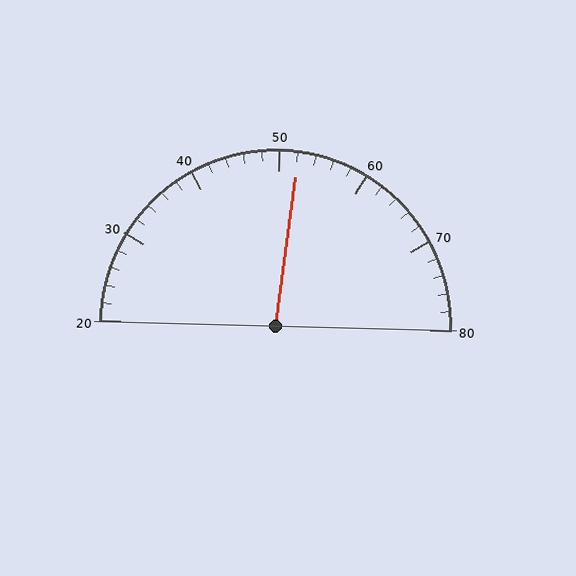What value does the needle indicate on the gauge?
The needle indicates approximately 52.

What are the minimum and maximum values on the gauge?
The gauge ranges from 20 to 80.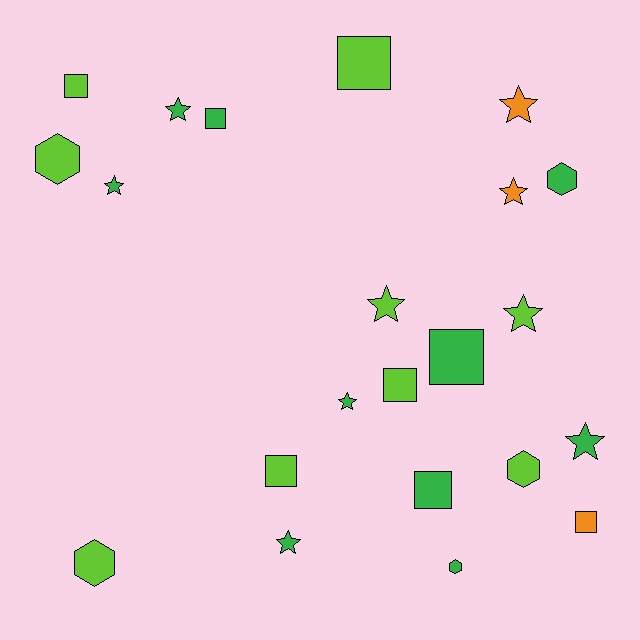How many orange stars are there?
There are 2 orange stars.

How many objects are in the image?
There are 22 objects.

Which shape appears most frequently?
Star, with 9 objects.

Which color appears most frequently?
Green, with 10 objects.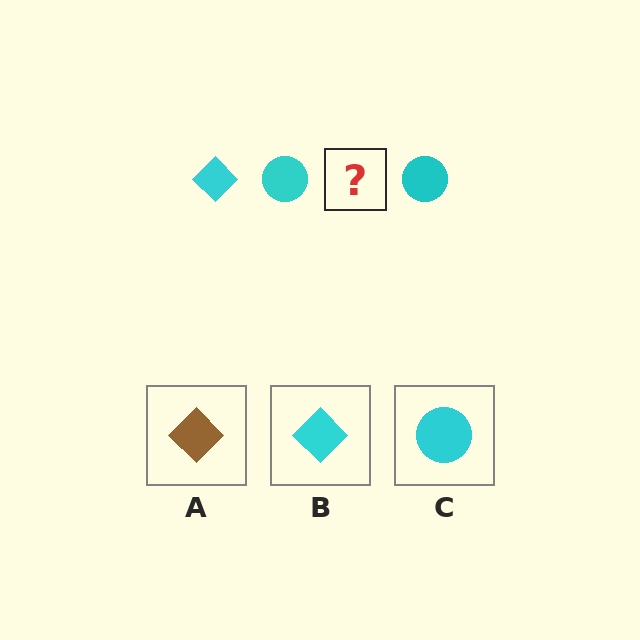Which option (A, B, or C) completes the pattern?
B.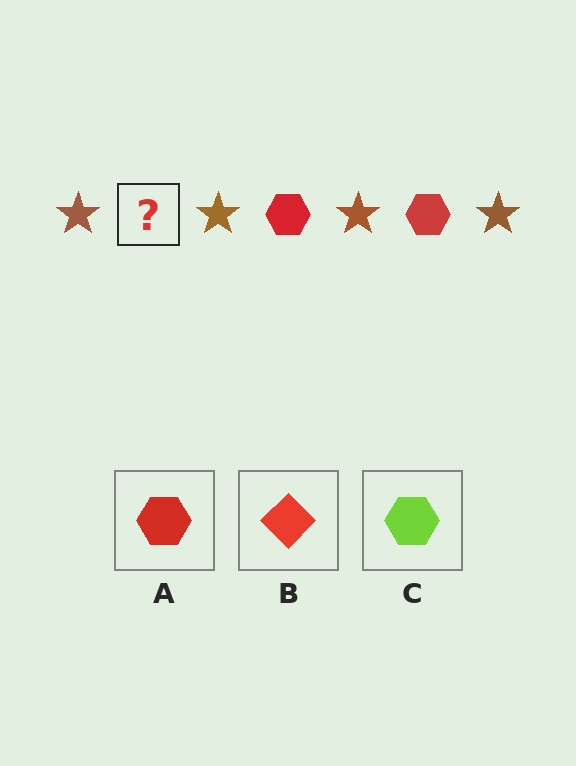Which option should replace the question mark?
Option A.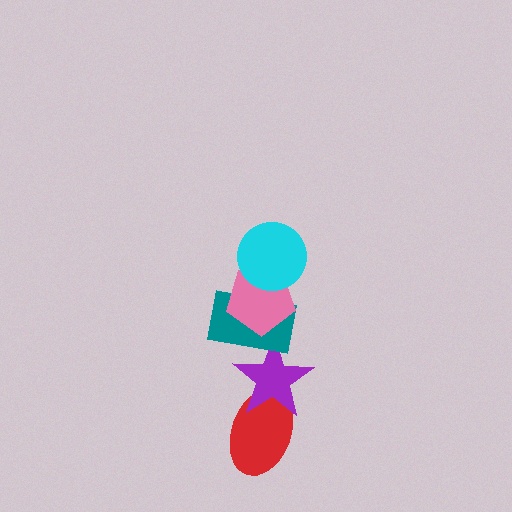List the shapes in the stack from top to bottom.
From top to bottom: the cyan circle, the pink pentagon, the teal rectangle, the purple star, the red ellipse.